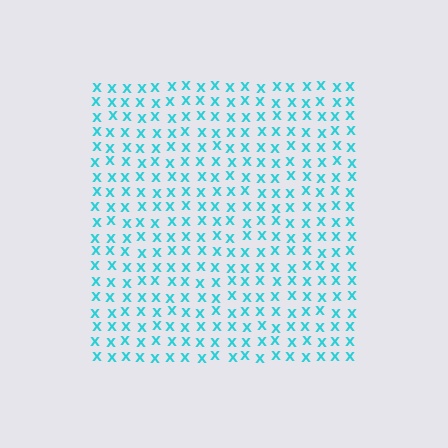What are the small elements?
The small elements are letter X's.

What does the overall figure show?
The overall figure shows a square.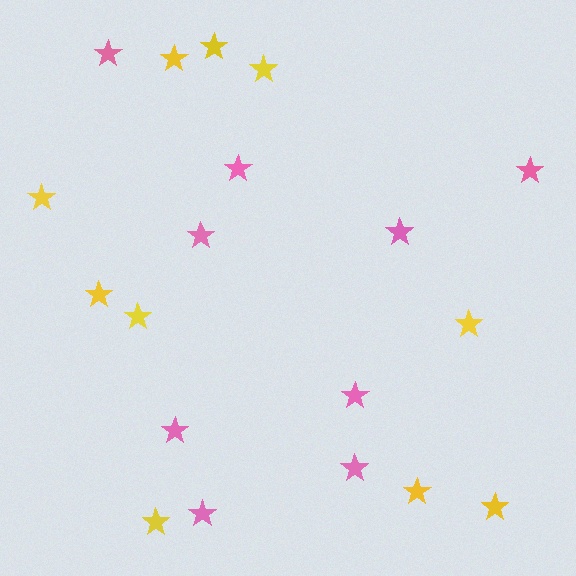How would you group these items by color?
There are 2 groups: one group of yellow stars (10) and one group of pink stars (9).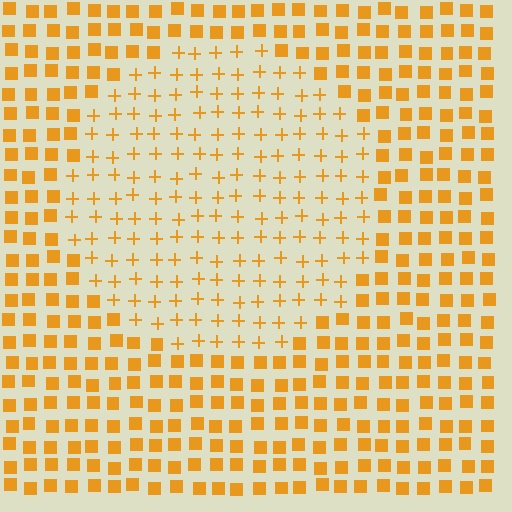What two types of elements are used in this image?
The image uses plus signs inside the circle region and squares outside it.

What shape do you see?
I see a circle.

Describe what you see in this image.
The image is filled with small orange elements arranged in a uniform grid. A circle-shaped region contains plus signs, while the surrounding area contains squares. The boundary is defined purely by the change in element shape.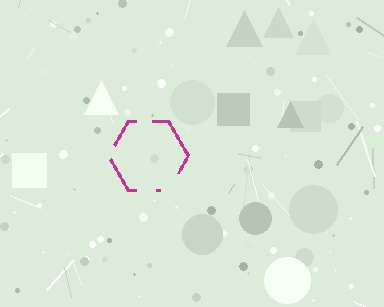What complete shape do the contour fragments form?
The contour fragments form a hexagon.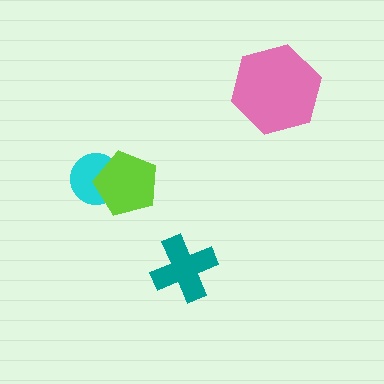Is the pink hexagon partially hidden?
No, no other shape covers it.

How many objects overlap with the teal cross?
0 objects overlap with the teal cross.